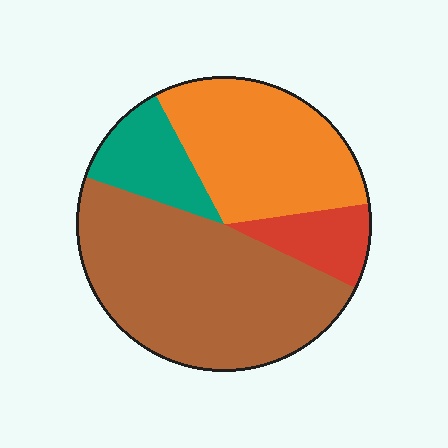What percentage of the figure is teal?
Teal takes up about one eighth (1/8) of the figure.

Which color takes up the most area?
Brown, at roughly 50%.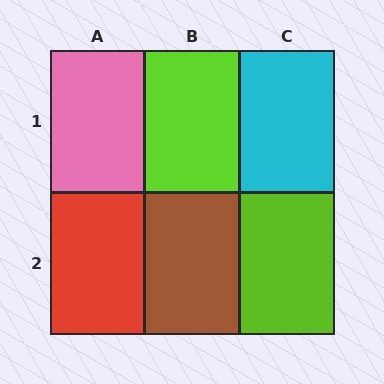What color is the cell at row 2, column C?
Lime.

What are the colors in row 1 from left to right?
Pink, lime, cyan.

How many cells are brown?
1 cell is brown.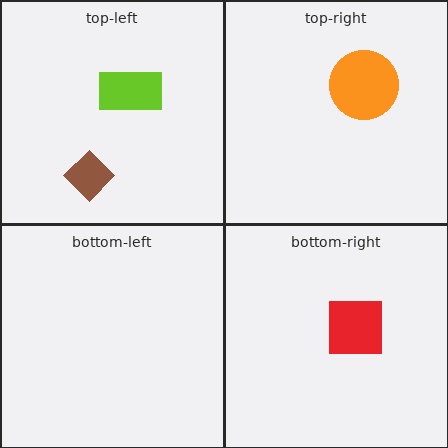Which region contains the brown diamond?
The top-left region.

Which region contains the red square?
The bottom-right region.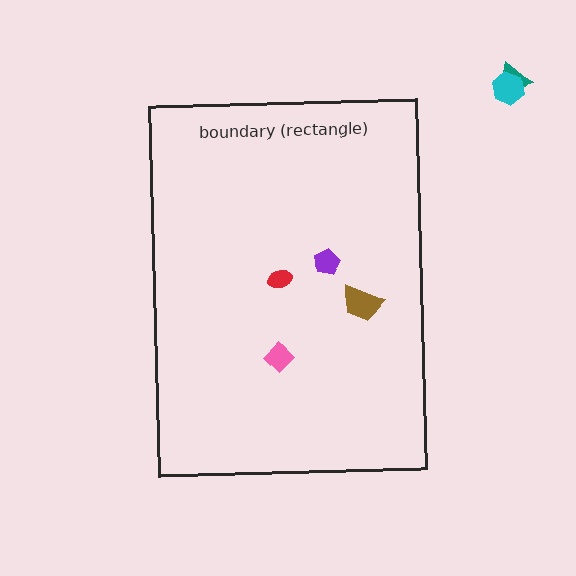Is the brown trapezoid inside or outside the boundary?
Inside.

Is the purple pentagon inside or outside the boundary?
Inside.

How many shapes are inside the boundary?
4 inside, 2 outside.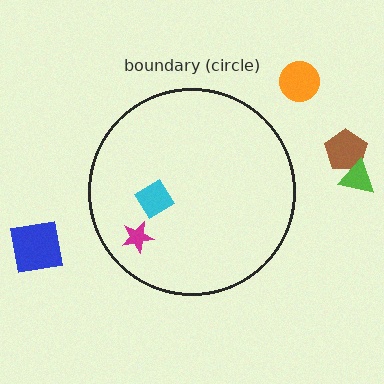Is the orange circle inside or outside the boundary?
Outside.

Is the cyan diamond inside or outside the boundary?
Inside.